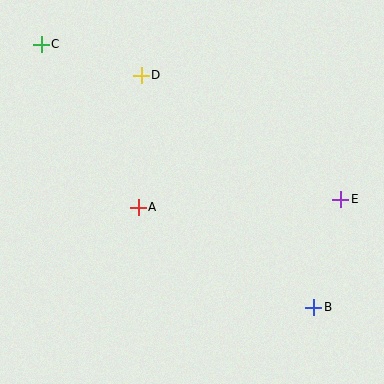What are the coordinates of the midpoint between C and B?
The midpoint between C and B is at (178, 176).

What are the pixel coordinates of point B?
Point B is at (314, 307).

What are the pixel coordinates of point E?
Point E is at (341, 199).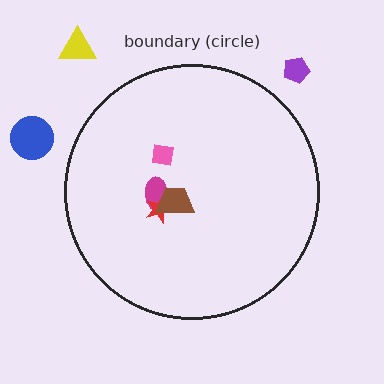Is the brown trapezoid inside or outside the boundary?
Inside.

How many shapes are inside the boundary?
4 inside, 3 outside.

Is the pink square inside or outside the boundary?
Inside.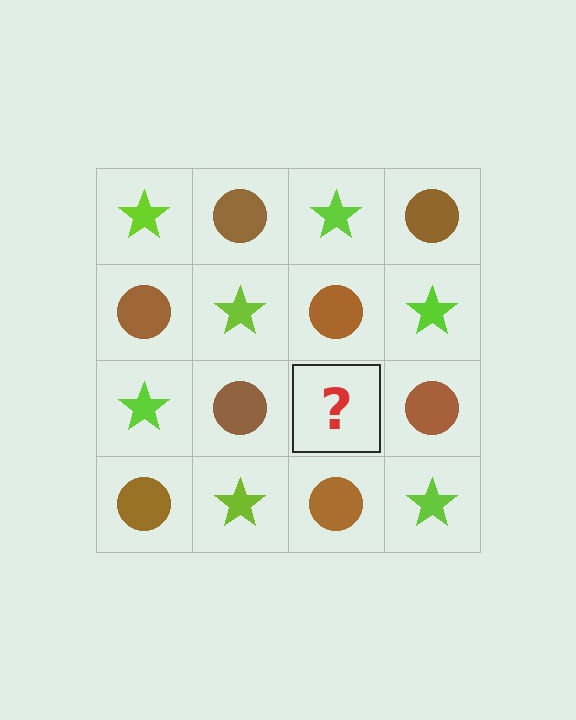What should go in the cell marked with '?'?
The missing cell should contain a lime star.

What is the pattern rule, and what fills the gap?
The rule is that it alternates lime star and brown circle in a checkerboard pattern. The gap should be filled with a lime star.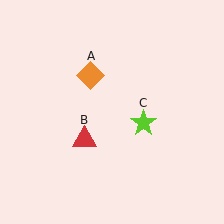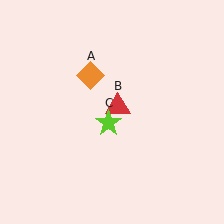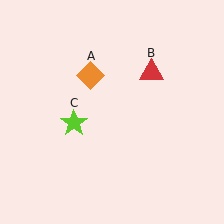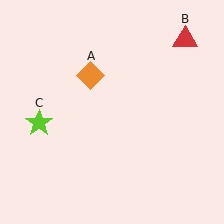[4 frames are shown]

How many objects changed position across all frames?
2 objects changed position: red triangle (object B), lime star (object C).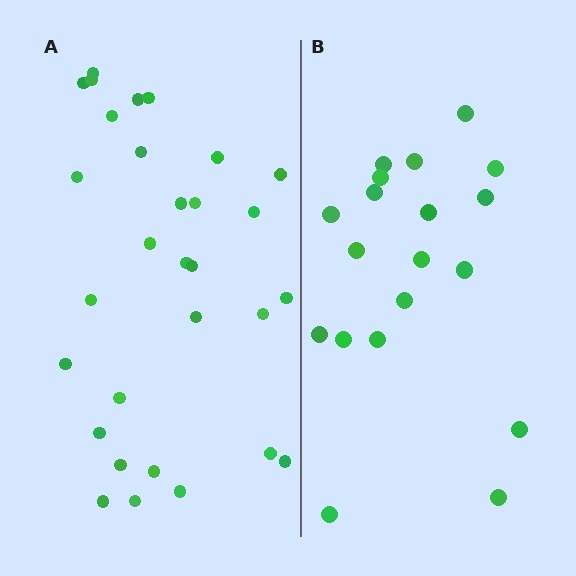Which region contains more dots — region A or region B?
Region A (the left region) has more dots.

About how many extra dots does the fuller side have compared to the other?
Region A has roughly 12 or so more dots than region B.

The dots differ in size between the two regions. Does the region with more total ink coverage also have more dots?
No. Region B has more total ink coverage because its dots are larger, but region A actually contains more individual dots. Total area can be misleading — the number of items is what matters here.